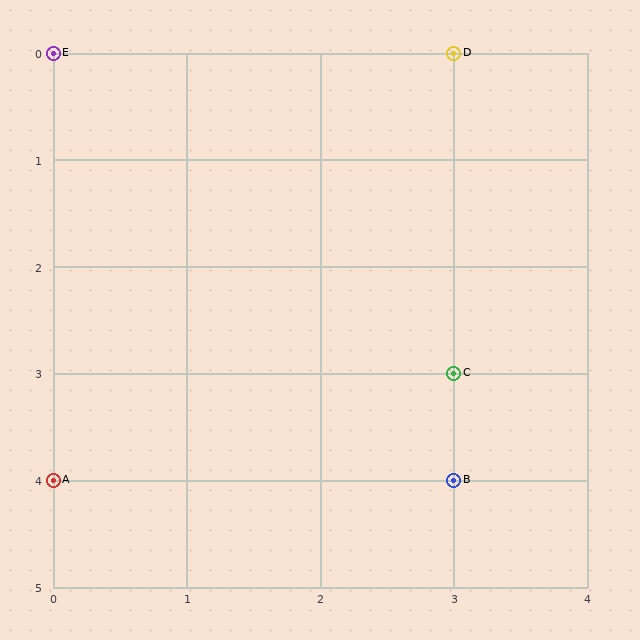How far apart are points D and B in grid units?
Points D and B are 4 rows apart.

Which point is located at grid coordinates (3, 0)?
Point D is at (3, 0).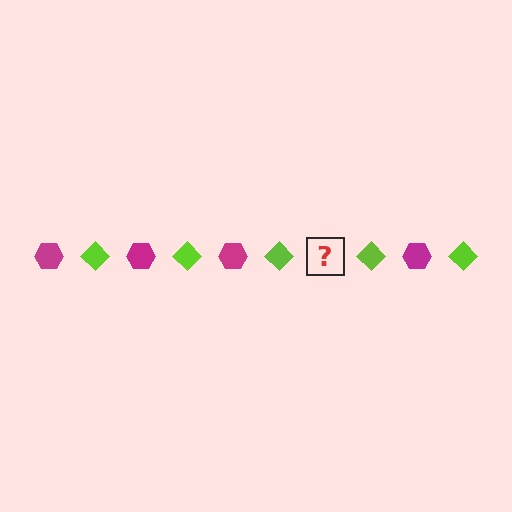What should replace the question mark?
The question mark should be replaced with a magenta hexagon.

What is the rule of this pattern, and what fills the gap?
The rule is that the pattern alternates between magenta hexagon and lime diamond. The gap should be filled with a magenta hexagon.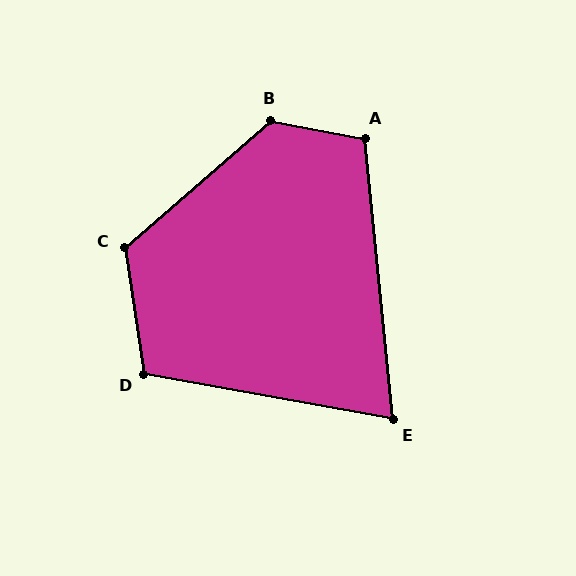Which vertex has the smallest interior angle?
E, at approximately 74 degrees.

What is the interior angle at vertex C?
Approximately 122 degrees (obtuse).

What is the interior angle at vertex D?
Approximately 109 degrees (obtuse).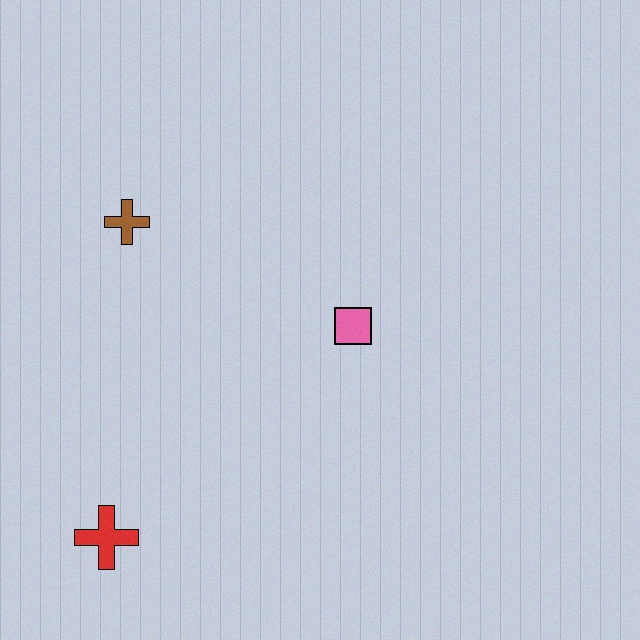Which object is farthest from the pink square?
The red cross is farthest from the pink square.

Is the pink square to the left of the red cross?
No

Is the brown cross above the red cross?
Yes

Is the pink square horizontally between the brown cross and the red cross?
No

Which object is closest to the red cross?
The brown cross is closest to the red cross.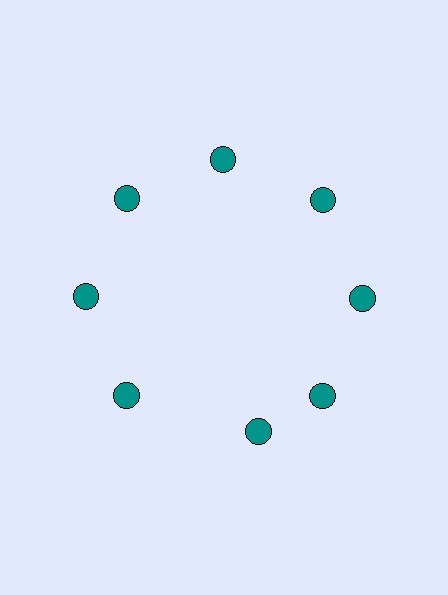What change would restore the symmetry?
The symmetry would be restored by rotating it back into even spacing with its neighbors so that all 8 circles sit at equal angles and equal distance from the center.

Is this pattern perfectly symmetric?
No. The 8 teal circles are arranged in a ring, but one element near the 6 o'clock position is rotated out of alignment along the ring, breaking the 8-fold rotational symmetry.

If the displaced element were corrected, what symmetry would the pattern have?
It would have 8-fold rotational symmetry — the pattern would map onto itself every 45 degrees.